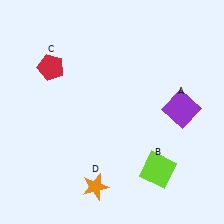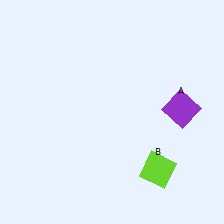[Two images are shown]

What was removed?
The red pentagon (C), the orange star (D) were removed in Image 2.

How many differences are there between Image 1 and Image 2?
There are 2 differences between the two images.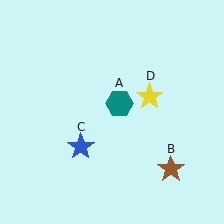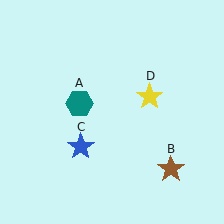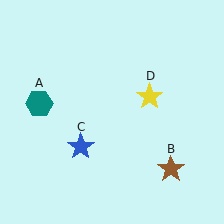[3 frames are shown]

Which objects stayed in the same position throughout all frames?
Brown star (object B) and blue star (object C) and yellow star (object D) remained stationary.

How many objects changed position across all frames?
1 object changed position: teal hexagon (object A).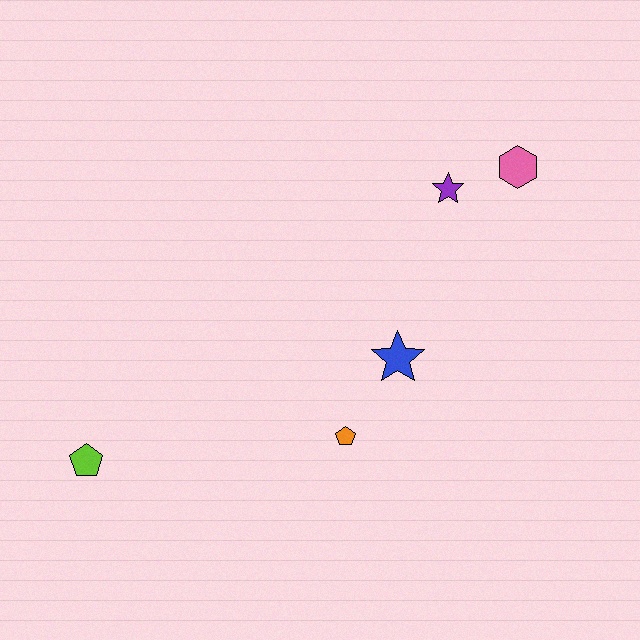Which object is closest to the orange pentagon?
The blue star is closest to the orange pentagon.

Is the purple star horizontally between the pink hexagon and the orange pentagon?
Yes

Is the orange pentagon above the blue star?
No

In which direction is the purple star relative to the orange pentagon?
The purple star is above the orange pentagon.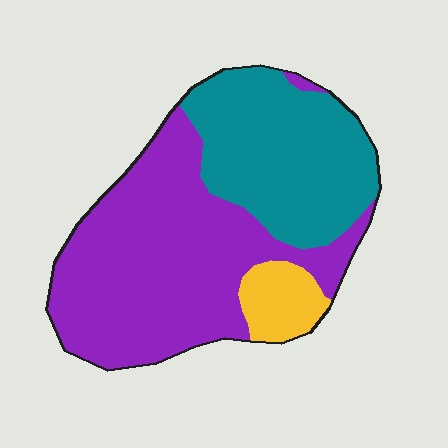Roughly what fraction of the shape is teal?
Teal covers 36% of the shape.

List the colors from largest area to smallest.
From largest to smallest: purple, teal, yellow.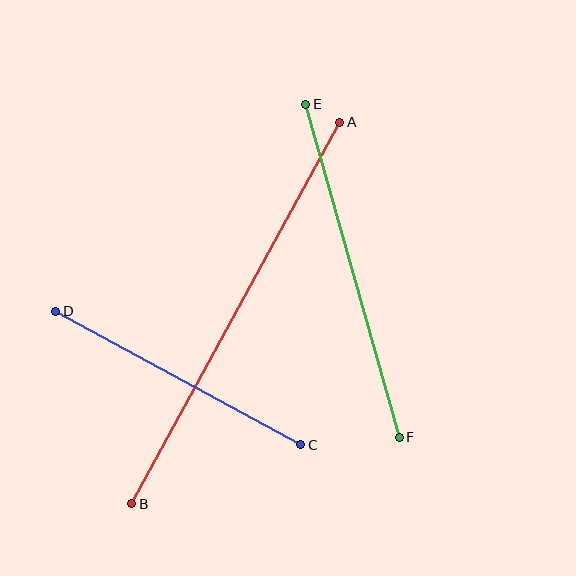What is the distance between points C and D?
The distance is approximately 279 pixels.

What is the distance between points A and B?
The distance is approximately 435 pixels.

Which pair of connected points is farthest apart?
Points A and B are farthest apart.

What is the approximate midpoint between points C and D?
The midpoint is at approximately (178, 378) pixels.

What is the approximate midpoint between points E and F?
The midpoint is at approximately (352, 271) pixels.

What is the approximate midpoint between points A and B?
The midpoint is at approximately (236, 313) pixels.